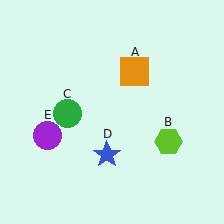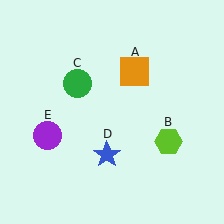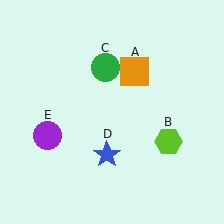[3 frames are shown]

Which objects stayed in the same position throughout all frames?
Orange square (object A) and lime hexagon (object B) and blue star (object D) and purple circle (object E) remained stationary.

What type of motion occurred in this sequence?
The green circle (object C) rotated clockwise around the center of the scene.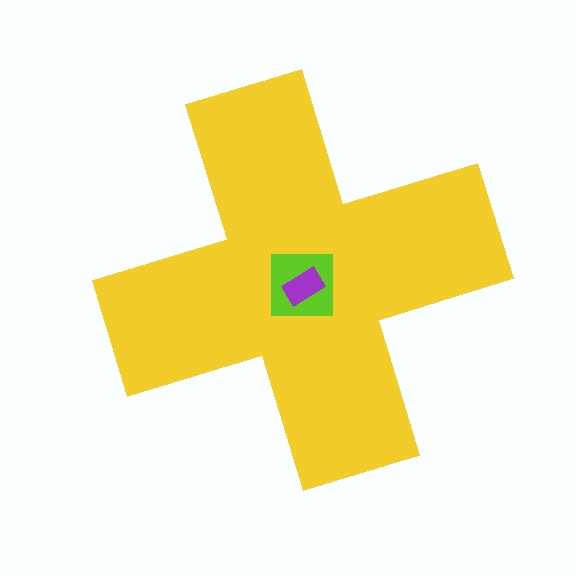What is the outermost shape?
The yellow cross.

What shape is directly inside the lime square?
The purple rectangle.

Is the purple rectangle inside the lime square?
Yes.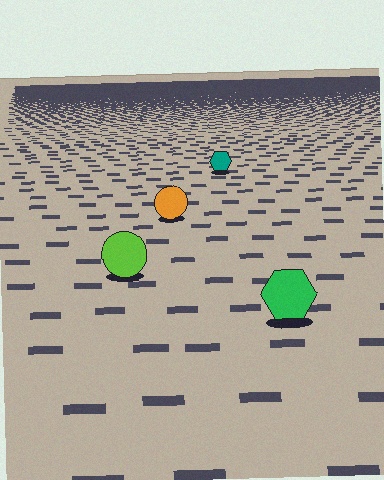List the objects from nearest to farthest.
From nearest to farthest: the green hexagon, the lime circle, the orange circle, the teal hexagon.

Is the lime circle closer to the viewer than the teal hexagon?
Yes. The lime circle is closer — you can tell from the texture gradient: the ground texture is coarser near it.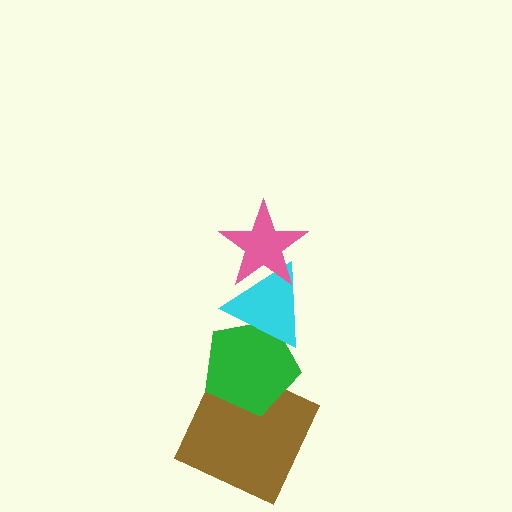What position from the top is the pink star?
The pink star is 1st from the top.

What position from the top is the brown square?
The brown square is 4th from the top.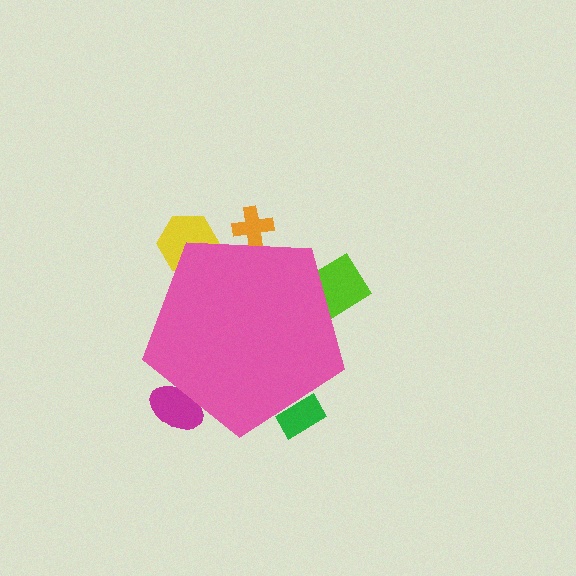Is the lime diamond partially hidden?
Yes, the lime diamond is partially hidden behind the pink pentagon.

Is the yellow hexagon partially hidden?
Yes, the yellow hexagon is partially hidden behind the pink pentagon.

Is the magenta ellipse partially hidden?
Yes, the magenta ellipse is partially hidden behind the pink pentagon.